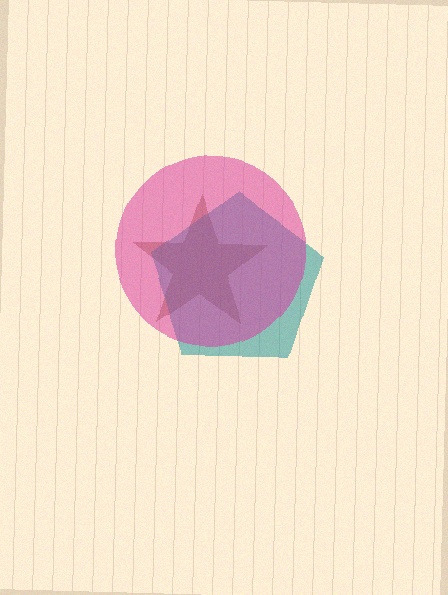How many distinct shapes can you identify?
There are 3 distinct shapes: a brown star, a teal pentagon, a magenta circle.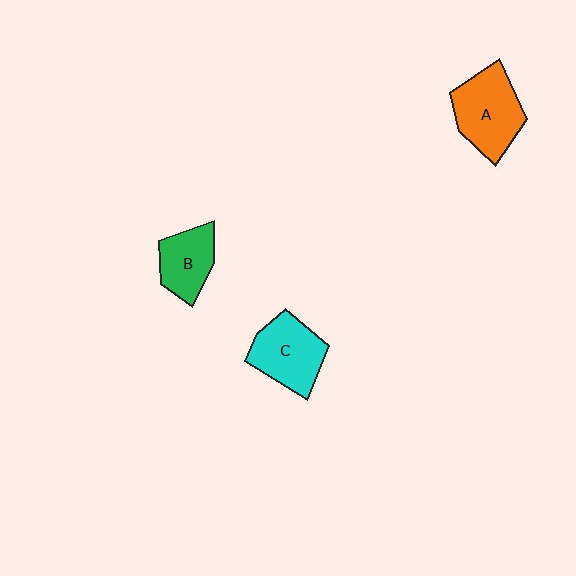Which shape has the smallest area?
Shape B (green).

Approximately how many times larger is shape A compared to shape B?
Approximately 1.4 times.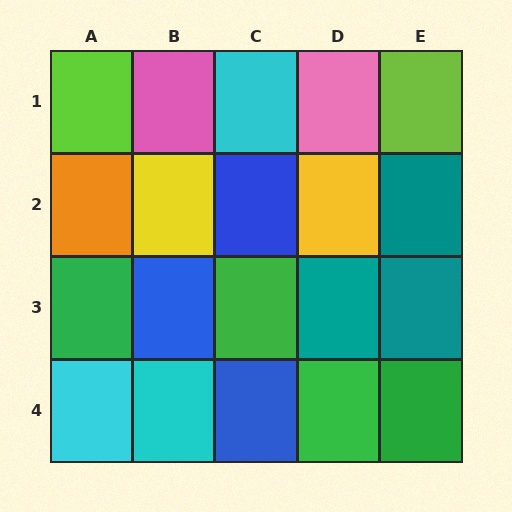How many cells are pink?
2 cells are pink.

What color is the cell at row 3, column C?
Green.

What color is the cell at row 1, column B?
Pink.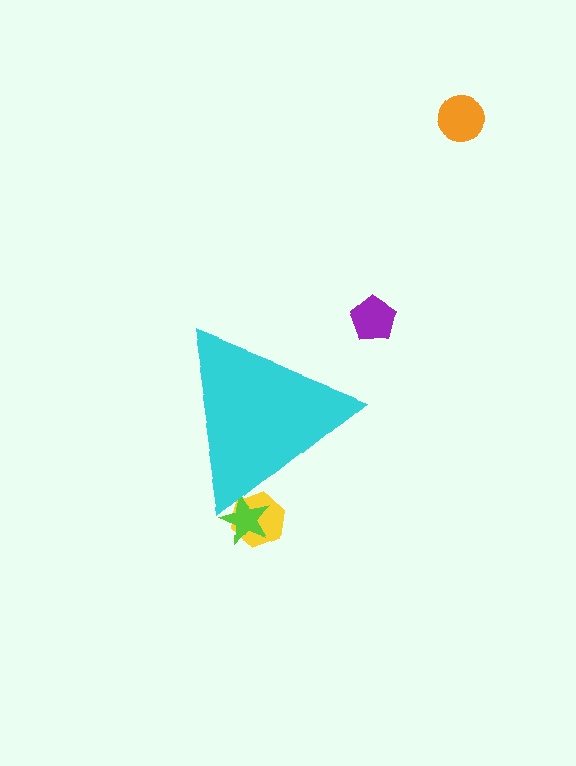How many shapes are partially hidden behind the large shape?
2 shapes are partially hidden.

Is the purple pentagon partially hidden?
No, the purple pentagon is fully visible.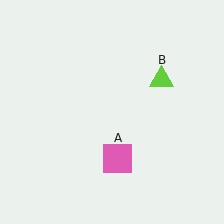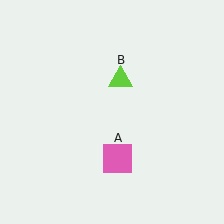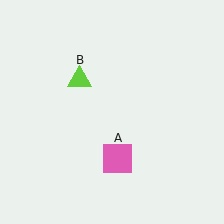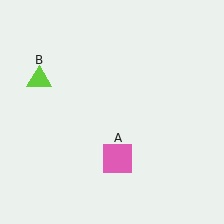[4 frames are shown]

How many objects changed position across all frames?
1 object changed position: lime triangle (object B).